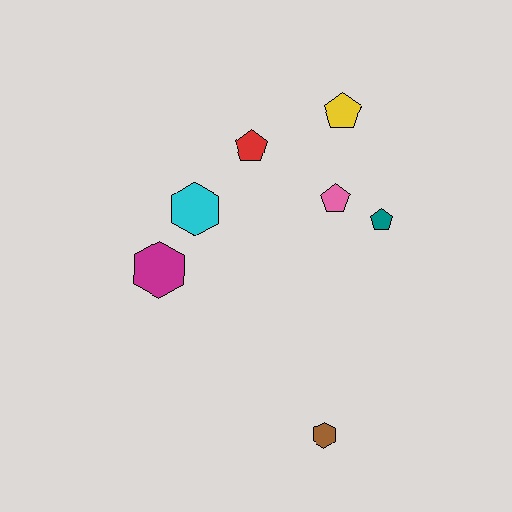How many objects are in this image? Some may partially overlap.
There are 7 objects.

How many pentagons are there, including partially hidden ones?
There are 4 pentagons.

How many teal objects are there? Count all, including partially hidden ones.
There is 1 teal object.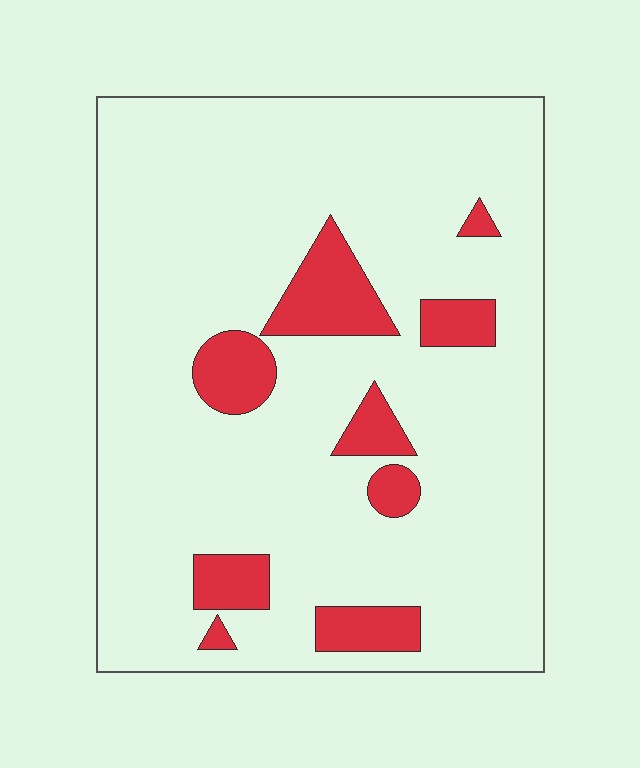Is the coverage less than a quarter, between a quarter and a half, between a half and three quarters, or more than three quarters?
Less than a quarter.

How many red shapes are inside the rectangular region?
9.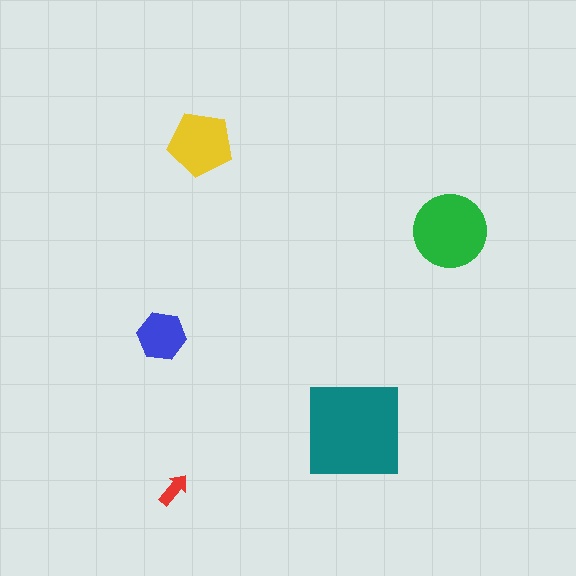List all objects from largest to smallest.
The teal square, the green circle, the yellow pentagon, the blue hexagon, the red arrow.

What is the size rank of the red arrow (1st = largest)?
5th.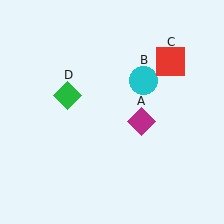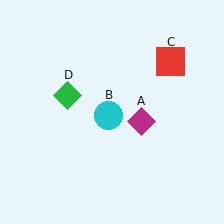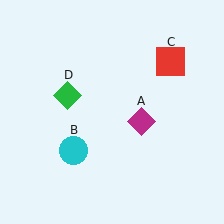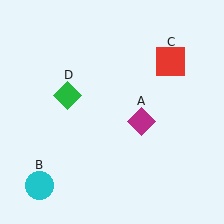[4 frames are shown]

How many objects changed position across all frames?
1 object changed position: cyan circle (object B).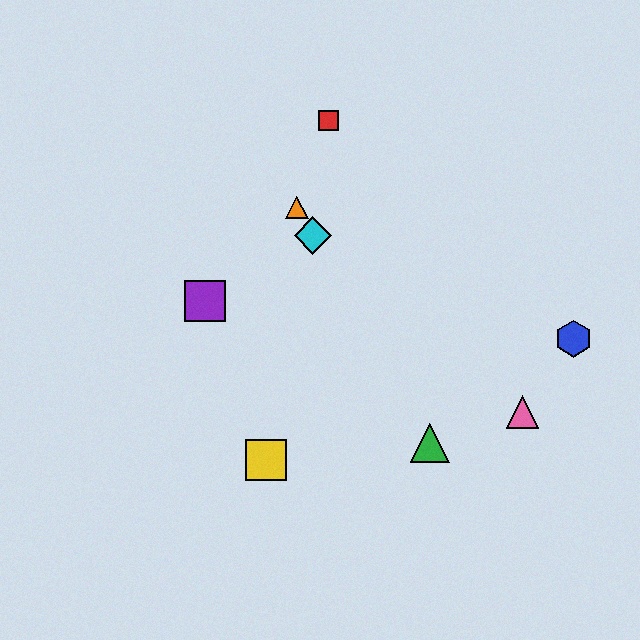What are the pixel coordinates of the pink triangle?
The pink triangle is at (522, 412).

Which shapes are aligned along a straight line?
The green triangle, the orange triangle, the cyan diamond are aligned along a straight line.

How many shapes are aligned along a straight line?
3 shapes (the green triangle, the orange triangle, the cyan diamond) are aligned along a straight line.